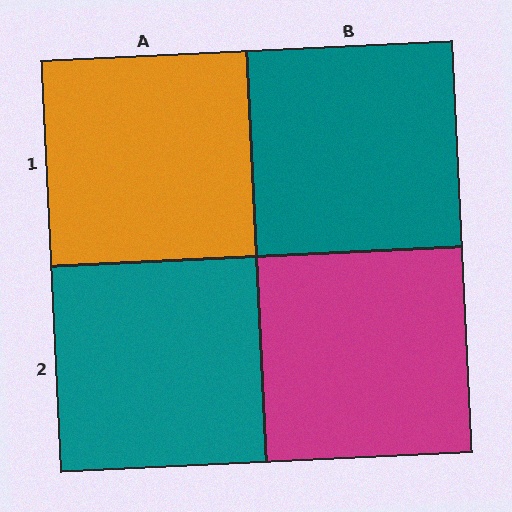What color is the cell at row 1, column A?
Orange.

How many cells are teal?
2 cells are teal.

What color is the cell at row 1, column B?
Teal.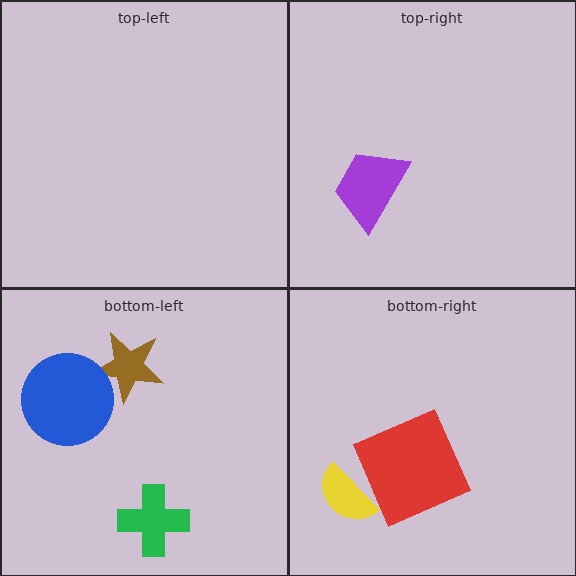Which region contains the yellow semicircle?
The bottom-right region.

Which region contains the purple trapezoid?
The top-right region.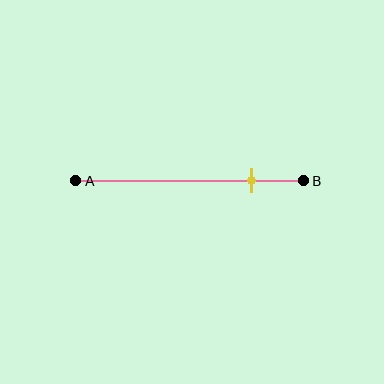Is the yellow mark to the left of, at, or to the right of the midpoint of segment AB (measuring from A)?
The yellow mark is to the right of the midpoint of segment AB.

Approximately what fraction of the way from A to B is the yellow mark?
The yellow mark is approximately 75% of the way from A to B.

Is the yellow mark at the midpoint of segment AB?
No, the mark is at about 75% from A, not at the 50% midpoint.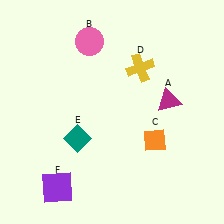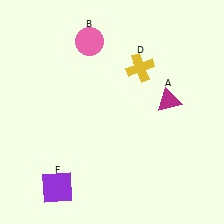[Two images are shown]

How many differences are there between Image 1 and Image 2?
There are 2 differences between the two images.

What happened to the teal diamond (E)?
The teal diamond (E) was removed in Image 2. It was in the bottom-left area of Image 1.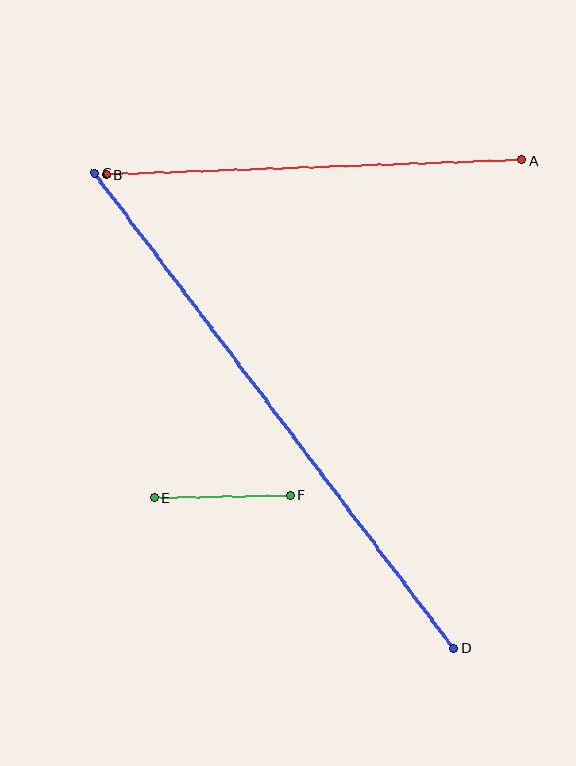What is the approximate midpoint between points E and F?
The midpoint is at approximately (222, 497) pixels.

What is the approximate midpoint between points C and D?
The midpoint is at approximately (274, 410) pixels.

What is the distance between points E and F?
The distance is approximately 136 pixels.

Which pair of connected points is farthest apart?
Points C and D are farthest apart.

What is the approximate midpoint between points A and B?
The midpoint is at approximately (314, 167) pixels.